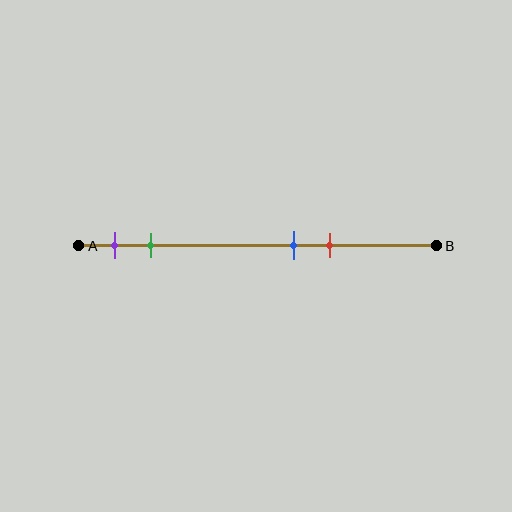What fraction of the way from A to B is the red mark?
The red mark is approximately 70% (0.7) of the way from A to B.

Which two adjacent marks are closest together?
The blue and red marks are the closest adjacent pair.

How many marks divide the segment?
There are 4 marks dividing the segment.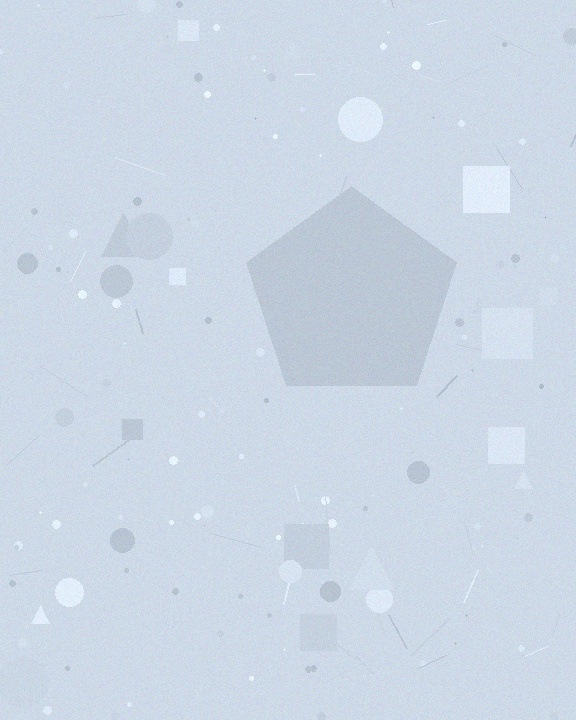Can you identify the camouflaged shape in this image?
The camouflaged shape is a pentagon.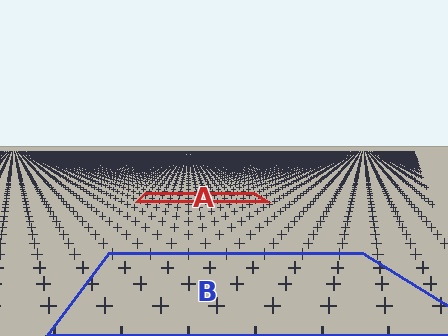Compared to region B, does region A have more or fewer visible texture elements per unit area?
Region A has more texture elements per unit area — they are packed more densely because it is farther away.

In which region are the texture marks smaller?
The texture marks are smaller in region A, because it is farther away.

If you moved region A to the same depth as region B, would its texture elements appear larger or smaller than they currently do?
They would appear larger. At a closer depth, the same texture elements are projected at a bigger on-screen size.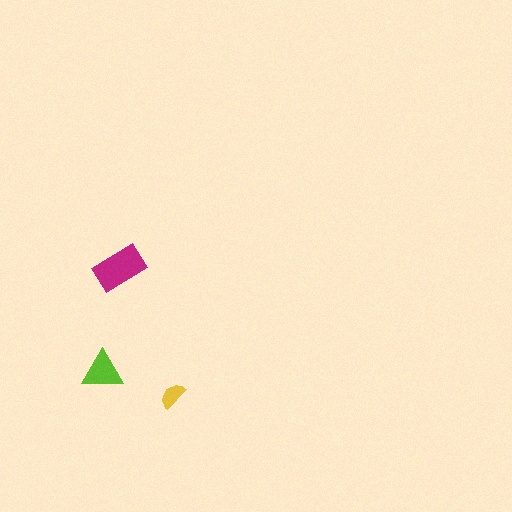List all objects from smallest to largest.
The yellow semicircle, the lime triangle, the magenta rectangle.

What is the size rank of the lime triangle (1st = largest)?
2nd.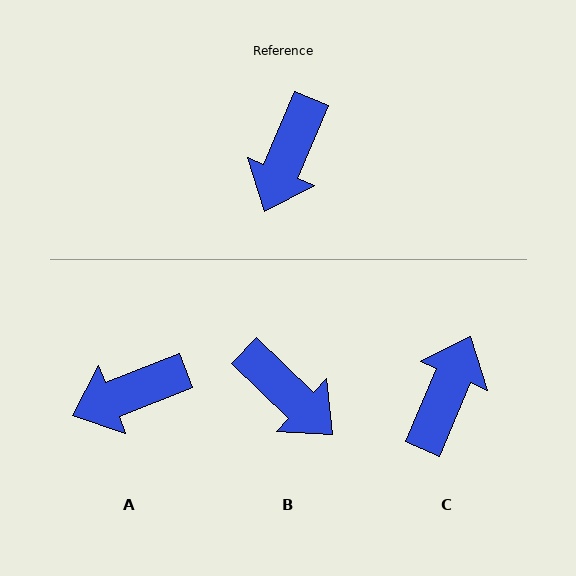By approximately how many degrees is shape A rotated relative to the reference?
Approximately 46 degrees clockwise.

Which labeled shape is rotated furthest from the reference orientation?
C, about 180 degrees away.